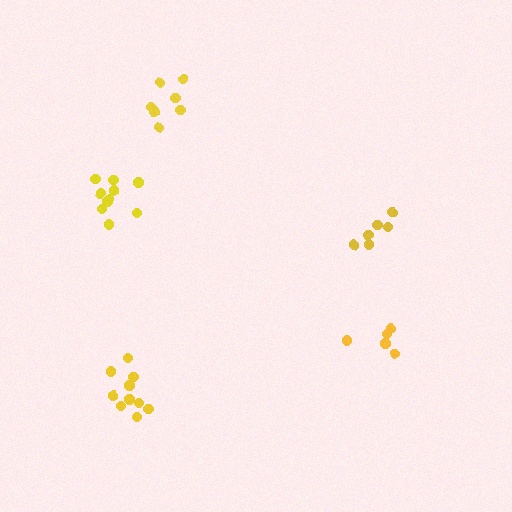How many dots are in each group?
Group 1: 7 dots, Group 2: 10 dots, Group 3: 6 dots, Group 4: 10 dots, Group 5: 5 dots (38 total).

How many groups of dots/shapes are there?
There are 5 groups.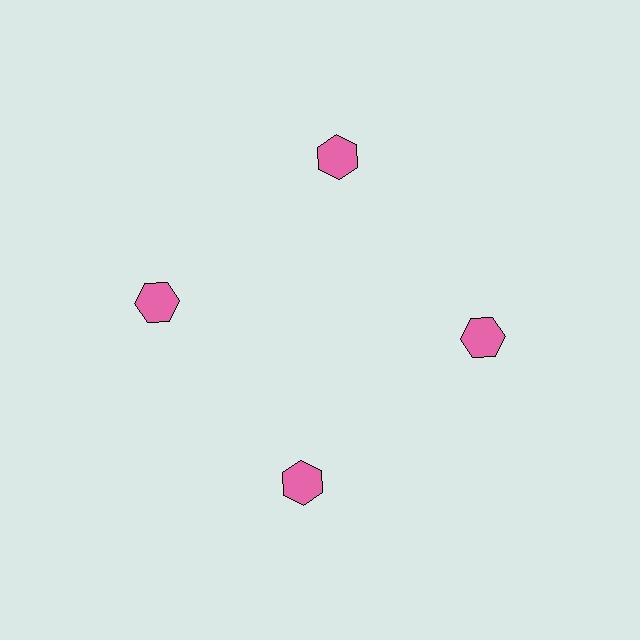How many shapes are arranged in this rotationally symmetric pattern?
There are 4 shapes, arranged in 4 groups of 1.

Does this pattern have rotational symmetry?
Yes, this pattern has 4-fold rotational symmetry. It looks the same after rotating 90 degrees around the center.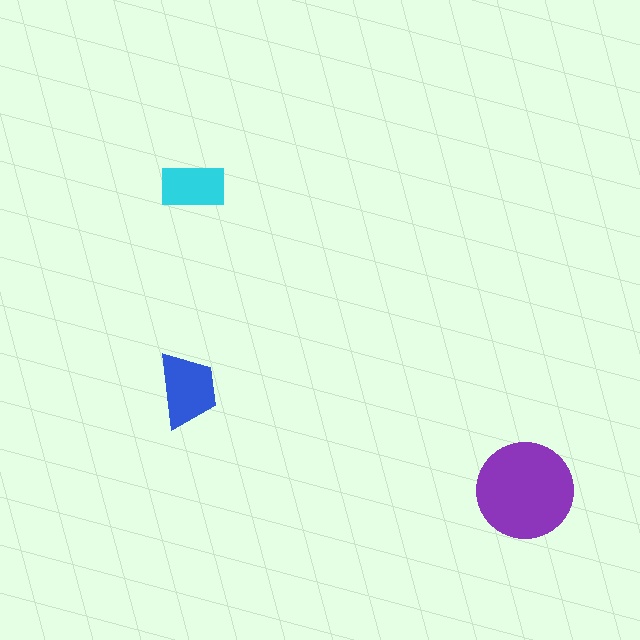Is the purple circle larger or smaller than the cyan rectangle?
Larger.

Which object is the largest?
The purple circle.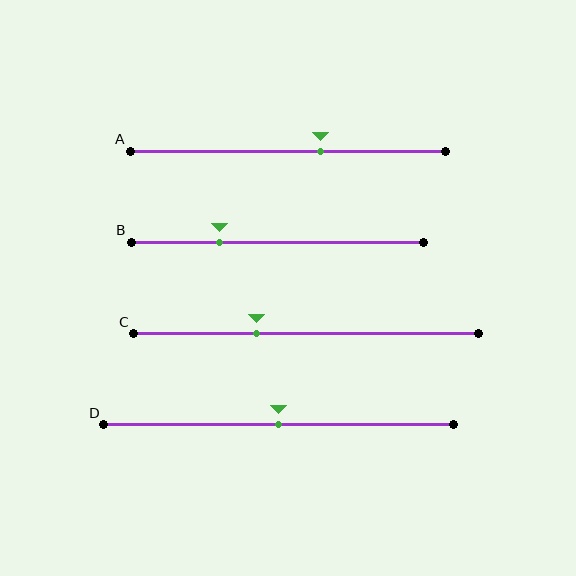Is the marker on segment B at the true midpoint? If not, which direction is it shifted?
No, the marker on segment B is shifted to the left by about 20% of the segment length.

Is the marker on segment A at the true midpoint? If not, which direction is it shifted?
No, the marker on segment A is shifted to the right by about 10% of the segment length.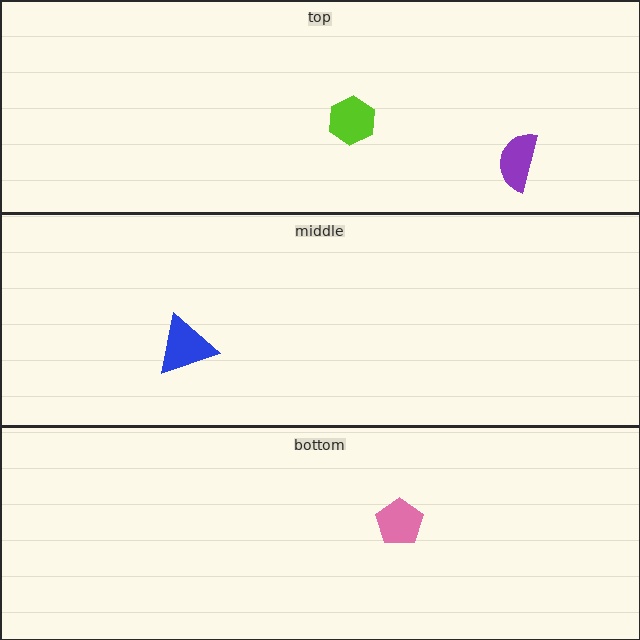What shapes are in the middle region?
The blue triangle.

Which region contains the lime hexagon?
The top region.